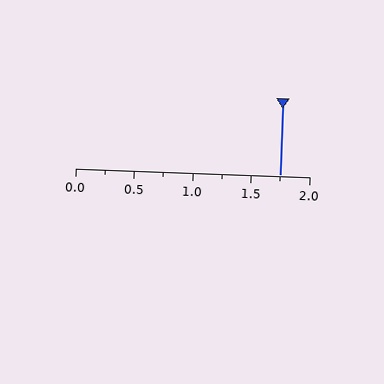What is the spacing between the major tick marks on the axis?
The major ticks are spaced 0.5 apart.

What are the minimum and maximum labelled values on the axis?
The axis runs from 0.0 to 2.0.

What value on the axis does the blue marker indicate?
The marker indicates approximately 1.75.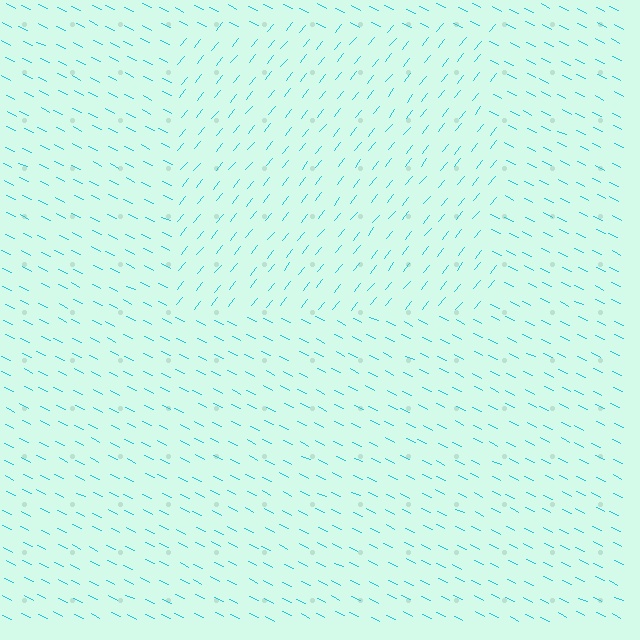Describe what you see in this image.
The image is filled with small cyan line segments. A rectangle region in the image has lines oriented differently from the surrounding lines, creating a visible texture boundary.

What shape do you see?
I see a rectangle.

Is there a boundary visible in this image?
Yes, there is a texture boundary formed by a change in line orientation.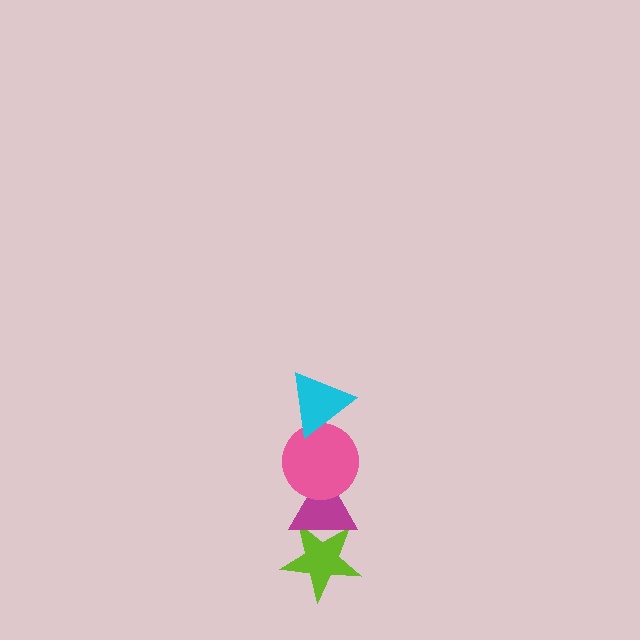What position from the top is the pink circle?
The pink circle is 2nd from the top.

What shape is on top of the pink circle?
The cyan triangle is on top of the pink circle.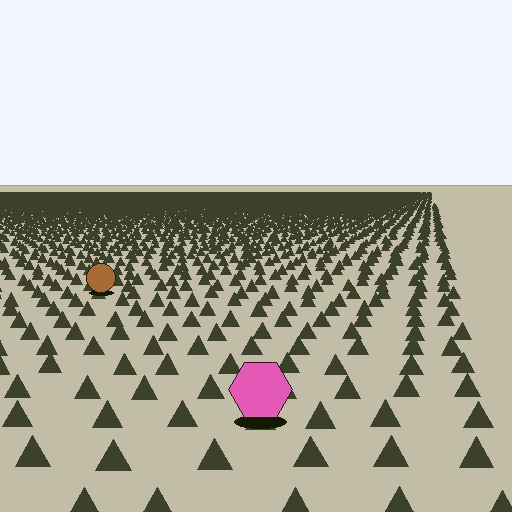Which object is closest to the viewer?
The pink hexagon is closest. The texture marks near it are larger and more spread out.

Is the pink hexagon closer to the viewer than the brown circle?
Yes. The pink hexagon is closer — you can tell from the texture gradient: the ground texture is coarser near it.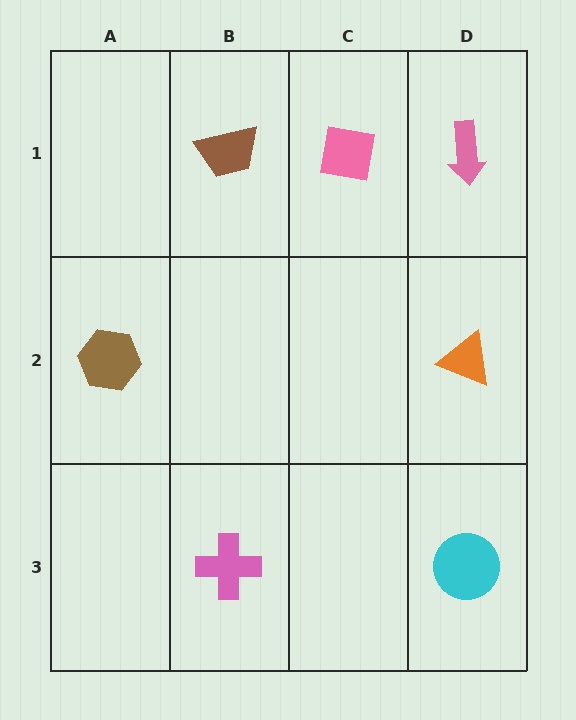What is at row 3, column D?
A cyan circle.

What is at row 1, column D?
A pink arrow.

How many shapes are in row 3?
2 shapes.